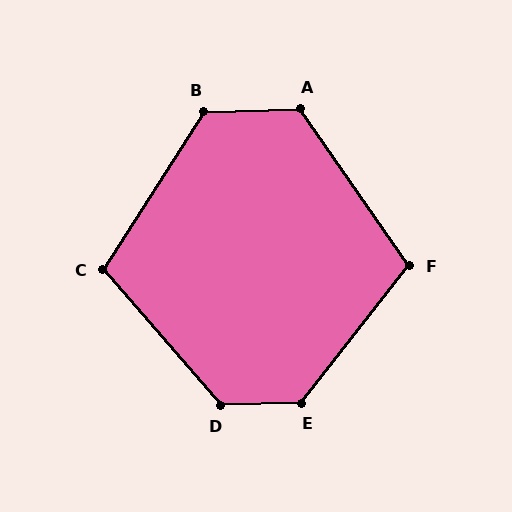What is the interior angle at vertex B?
Approximately 124 degrees (obtuse).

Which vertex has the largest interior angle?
E, at approximately 130 degrees.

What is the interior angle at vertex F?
Approximately 107 degrees (obtuse).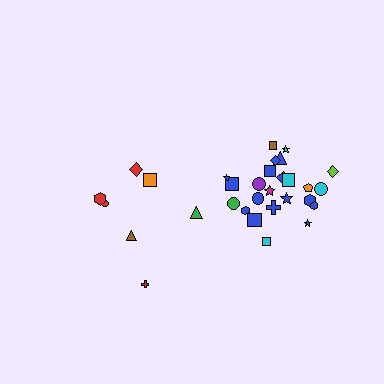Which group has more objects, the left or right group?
The right group.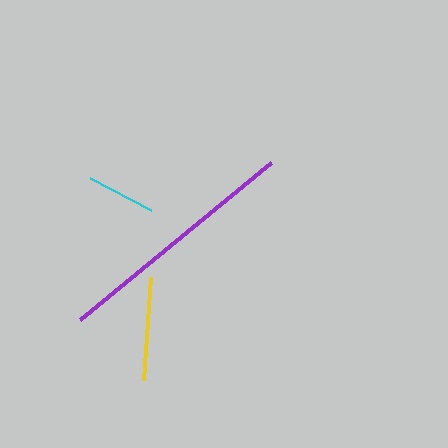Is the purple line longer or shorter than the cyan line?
The purple line is longer than the cyan line.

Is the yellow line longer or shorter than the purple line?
The purple line is longer than the yellow line.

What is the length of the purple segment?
The purple segment is approximately 247 pixels long.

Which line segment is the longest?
The purple line is the longest at approximately 247 pixels.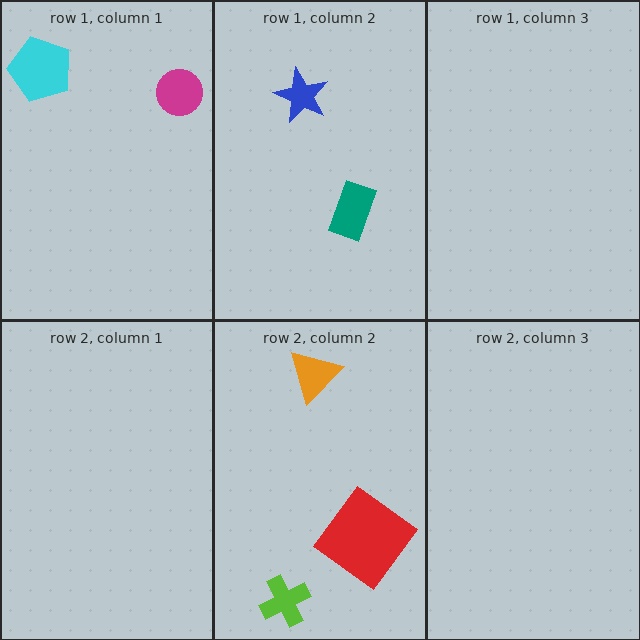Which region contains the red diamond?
The row 2, column 2 region.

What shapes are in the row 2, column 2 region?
The orange triangle, the lime cross, the red diamond.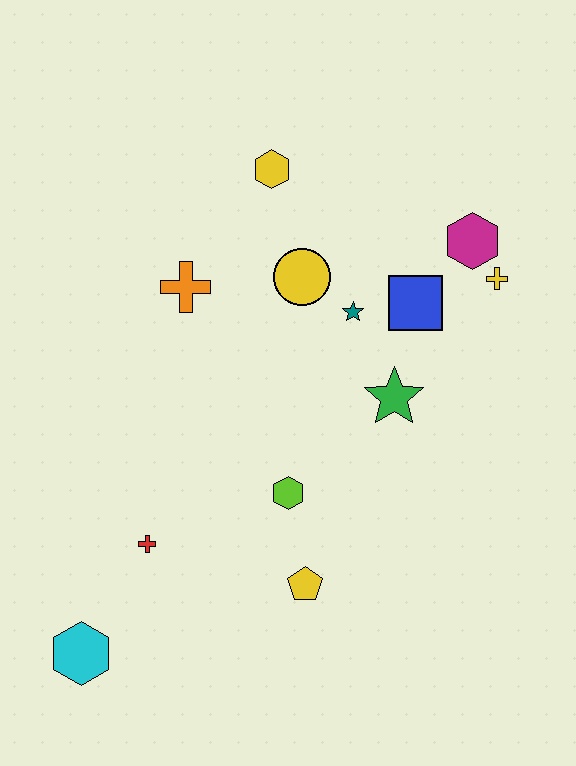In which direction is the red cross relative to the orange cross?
The red cross is below the orange cross.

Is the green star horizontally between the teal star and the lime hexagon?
No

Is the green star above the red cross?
Yes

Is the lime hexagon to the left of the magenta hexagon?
Yes